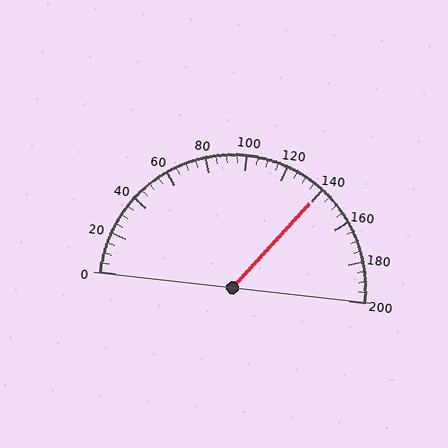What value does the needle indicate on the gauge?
The needle indicates approximately 140.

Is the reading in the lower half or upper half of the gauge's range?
The reading is in the upper half of the range (0 to 200).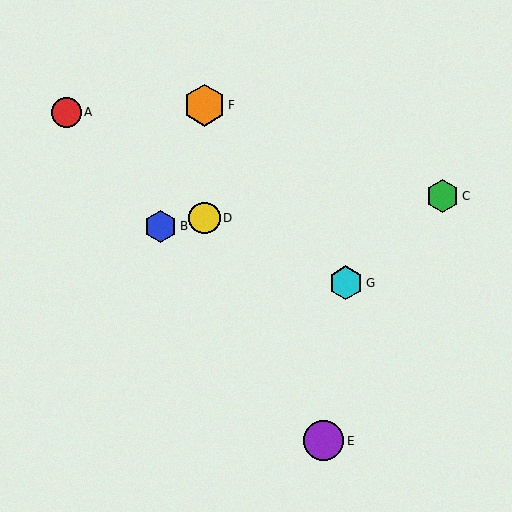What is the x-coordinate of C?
Object C is at x≈442.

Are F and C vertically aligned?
No, F is at x≈204 and C is at x≈442.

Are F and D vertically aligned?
Yes, both are at x≈204.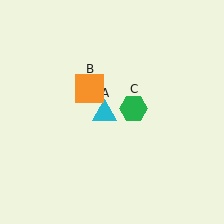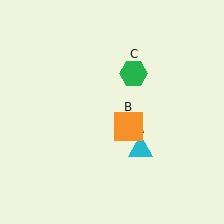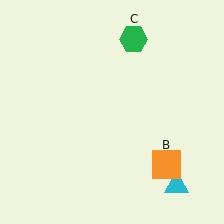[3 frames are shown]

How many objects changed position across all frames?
3 objects changed position: cyan triangle (object A), orange square (object B), green hexagon (object C).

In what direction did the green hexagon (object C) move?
The green hexagon (object C) moved up.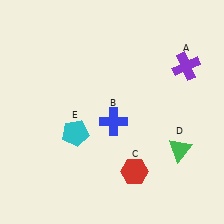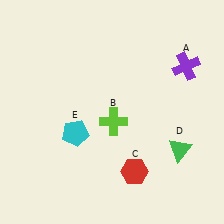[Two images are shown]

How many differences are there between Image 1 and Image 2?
There is 1 difference between the two images.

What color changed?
The cross (B) changed from blue in Image 1 to lime in Image 2.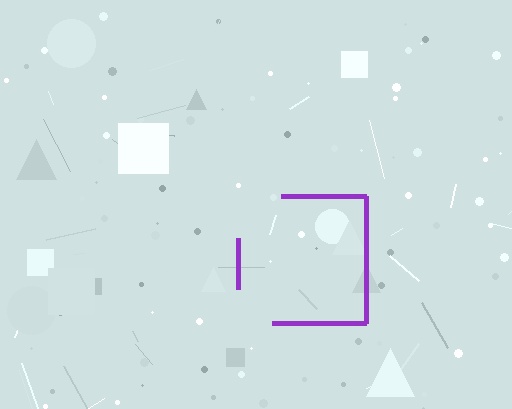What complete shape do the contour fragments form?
The contour fragments form a square.